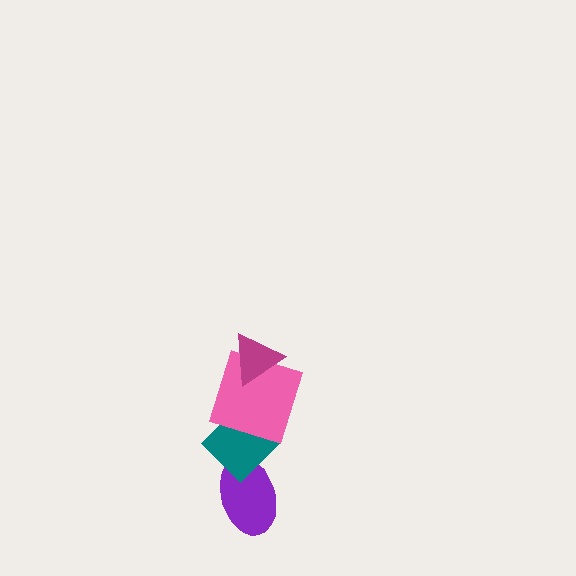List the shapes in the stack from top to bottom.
From top to bottom: the magenta triangle, the pink square, the teal diamond, the purple ellipse.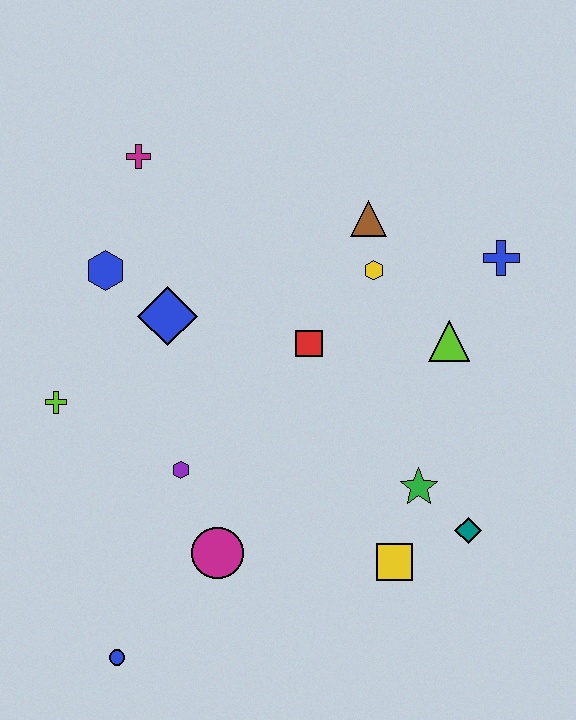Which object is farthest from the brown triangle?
The blue circle is farthest from the brown triangle.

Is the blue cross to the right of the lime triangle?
Yes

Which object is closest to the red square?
The yellow hexagon is closest to the red square.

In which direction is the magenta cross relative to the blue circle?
The magenta cross is above the blue circle.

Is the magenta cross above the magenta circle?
Yes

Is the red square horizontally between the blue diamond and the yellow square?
Yes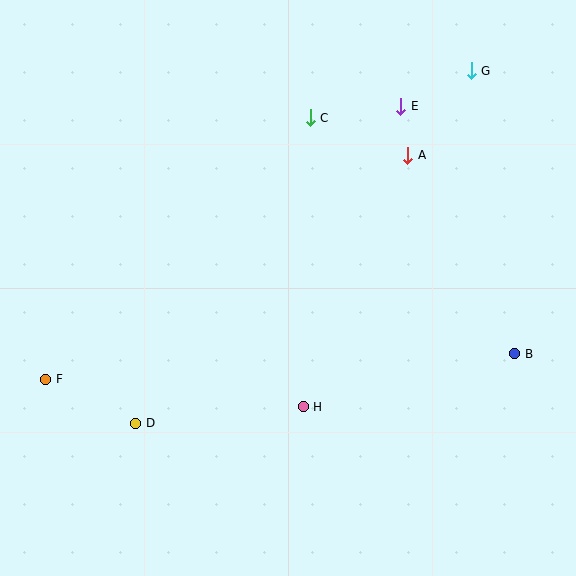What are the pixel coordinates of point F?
Point F is at (46, 379).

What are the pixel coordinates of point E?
Point E is at (401, 106).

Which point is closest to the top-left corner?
Point C is closest to the top-left corner.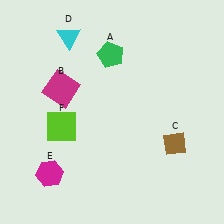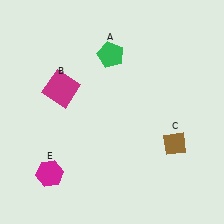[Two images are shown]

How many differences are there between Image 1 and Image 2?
There are 2 differences between the two images.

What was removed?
The lime square (F), the cyan triangle (D) were removed in Image 2.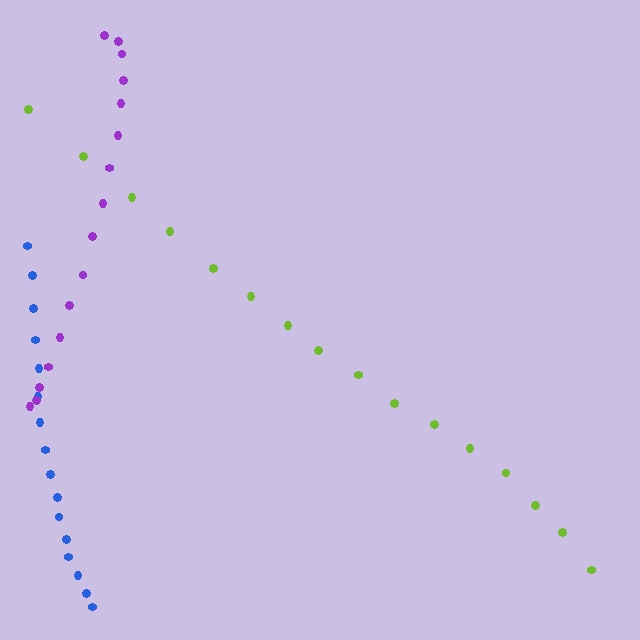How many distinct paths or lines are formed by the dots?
There are 3 distinct paths.